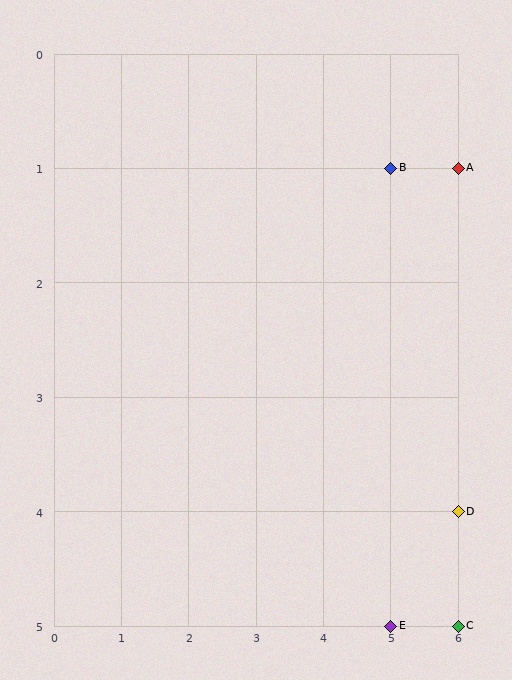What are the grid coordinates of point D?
Point D is at grid coordinates (6, 4).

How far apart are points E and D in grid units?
Points E and D are 1 column and 1 row apart (about 1.4 grid units diagonally).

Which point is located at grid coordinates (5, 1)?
Point B is at (5, 1).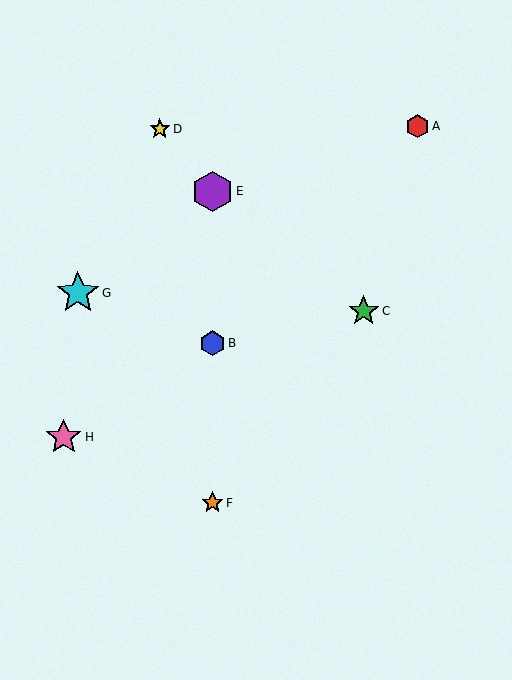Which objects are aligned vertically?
Objects B, E, F are aligned vertically.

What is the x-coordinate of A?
Object A is at x≈417.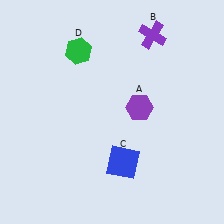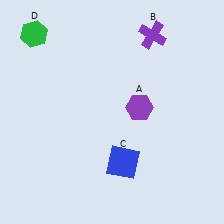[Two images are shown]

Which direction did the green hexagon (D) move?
The green hexagon (D) moved left.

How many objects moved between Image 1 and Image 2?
1 object moved between the two images.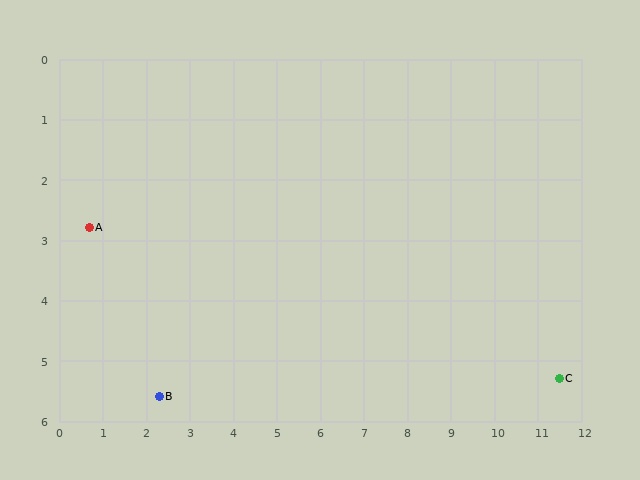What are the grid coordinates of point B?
Point B is at approximately (2.3, 5.6).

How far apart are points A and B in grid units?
Points A and B are about 3.2 grid units apart.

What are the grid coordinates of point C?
Point C is at approximately (11.5, 5.3).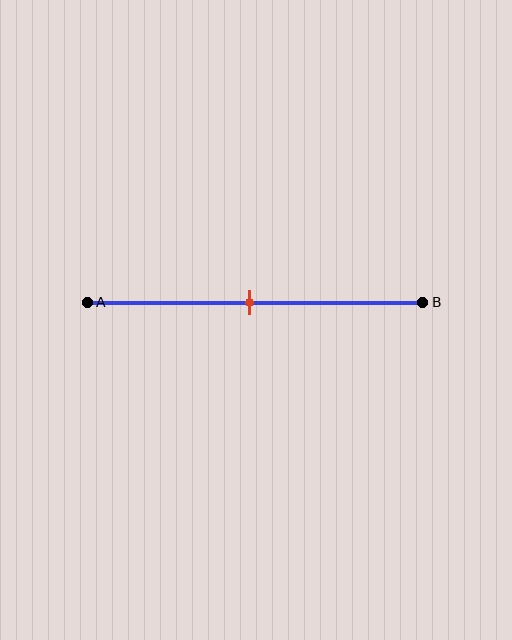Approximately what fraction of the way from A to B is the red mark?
The red mark is approximately 50% of the way from A to B.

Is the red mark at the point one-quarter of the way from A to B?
No, the mark is at about 50% from A, not at the 25% one-quarter point.